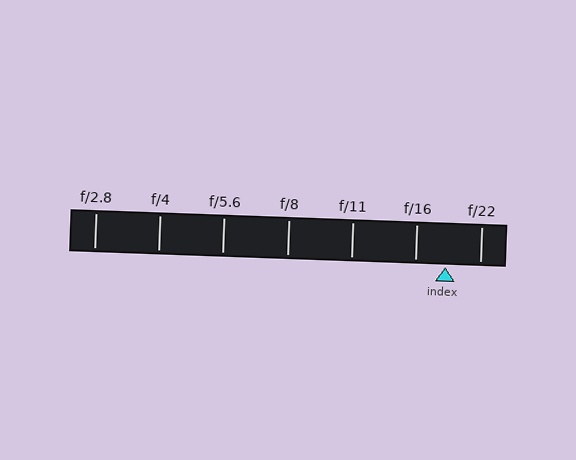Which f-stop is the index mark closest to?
The index mark is closest to f/16.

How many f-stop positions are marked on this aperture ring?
There are 7 f-stop positions marked.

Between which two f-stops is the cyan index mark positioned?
The index mark is between f/16 and f/22.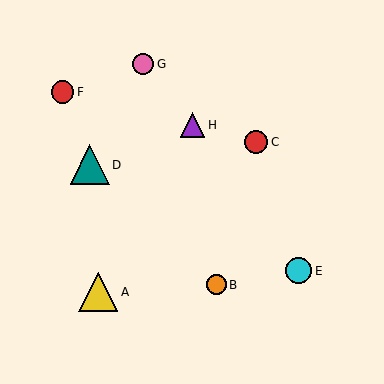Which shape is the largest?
The teal triangle (labeled D) is the largest.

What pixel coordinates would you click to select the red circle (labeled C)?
Click at (256, 142) to select the red circle C.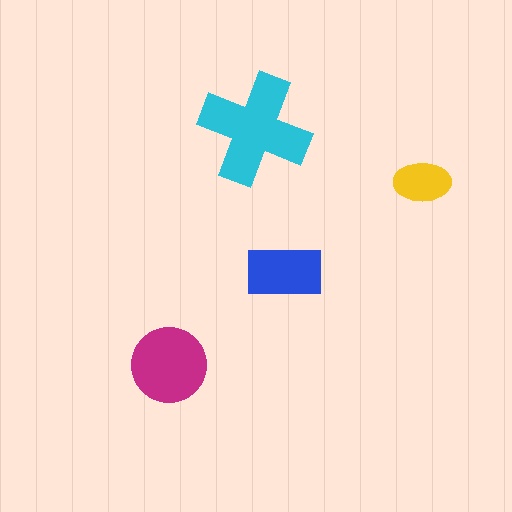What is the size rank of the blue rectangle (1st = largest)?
3rd.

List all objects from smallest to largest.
The yellow ellipse, the blue rectangle, the magenta circle, the cyan cross.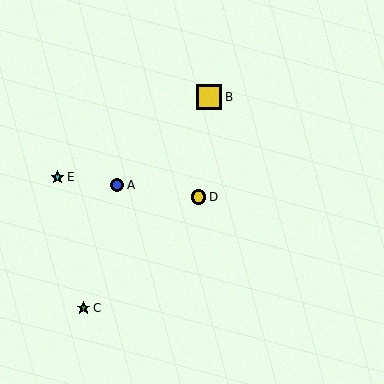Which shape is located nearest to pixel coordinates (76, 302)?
The green star (labeled C) at (83, 308) is nearest to that location.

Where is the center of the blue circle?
The center of the blue circle is at (117, 185).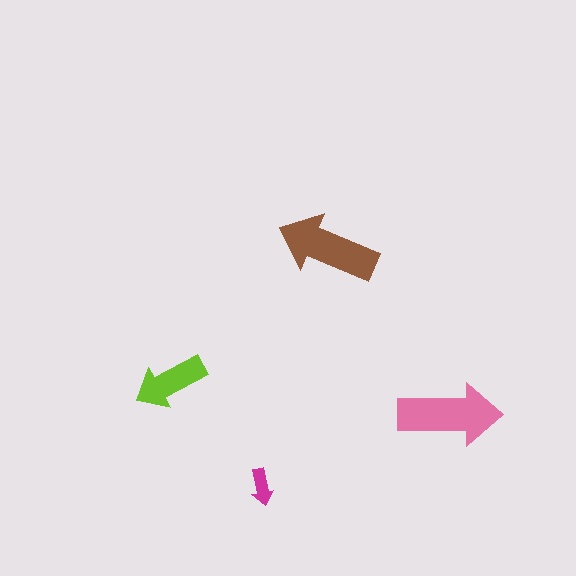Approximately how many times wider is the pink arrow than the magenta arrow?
About 3 times wider.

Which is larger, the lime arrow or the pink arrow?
The pink one.